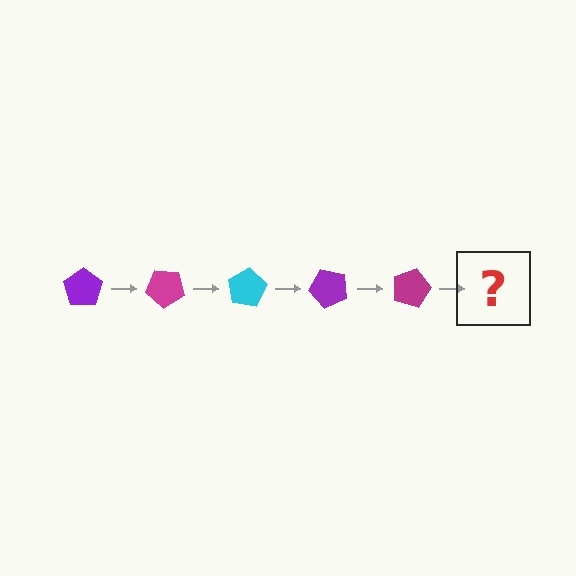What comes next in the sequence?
The next element should be a cyan pentagon, rotated 200 degrees from the start.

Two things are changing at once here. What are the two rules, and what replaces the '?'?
The two rules are that it rotates 40 degrees each step and the color cycles through purple, magenta, and cyan. The '?' should be a cyan pentagon, rotated 200 degrees from the start.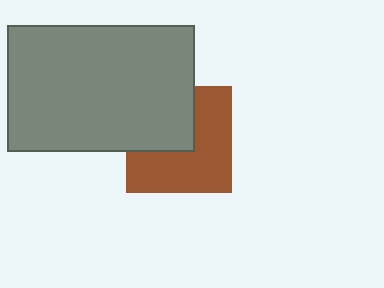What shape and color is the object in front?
The object in front is a gray rectangle.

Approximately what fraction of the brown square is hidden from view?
Roughly 40% of the brown square is hidden behind the gray rectangle.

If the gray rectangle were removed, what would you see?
You would see the complete brown square.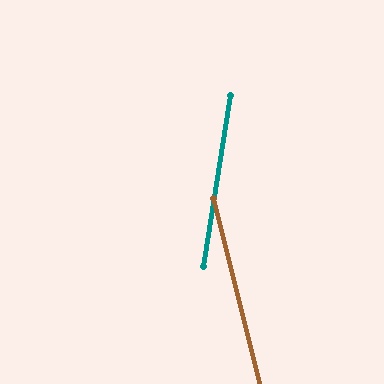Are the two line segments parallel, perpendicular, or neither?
Neither parallel nor perpendicular — they differ by about 23°.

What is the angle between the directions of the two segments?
Approximately 23 degrees.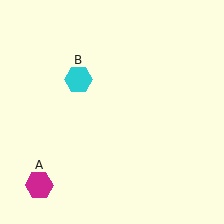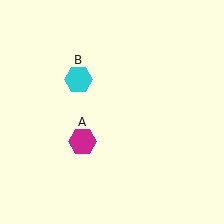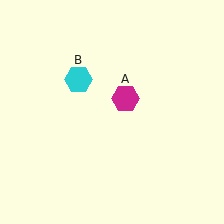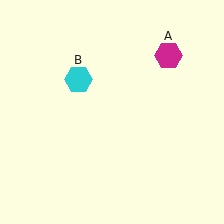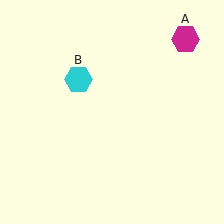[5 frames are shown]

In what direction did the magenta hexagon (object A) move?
The magenta hexagon (object A) moved up and to the right.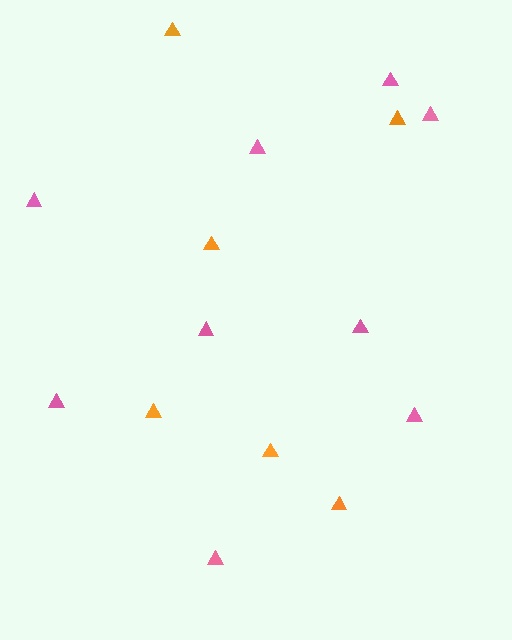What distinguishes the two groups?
There are 2 groups: one group of pink triangles (9) and one group of orange triangles (6).